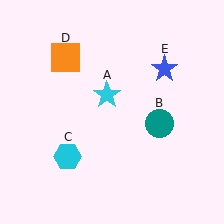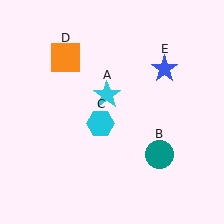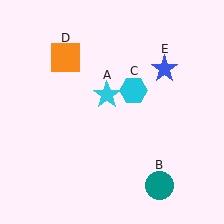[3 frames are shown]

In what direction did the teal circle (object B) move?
The teal circle (object B) moved down.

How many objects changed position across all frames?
2 objects changed position: teal circle (object B), cyan hexagon (object C).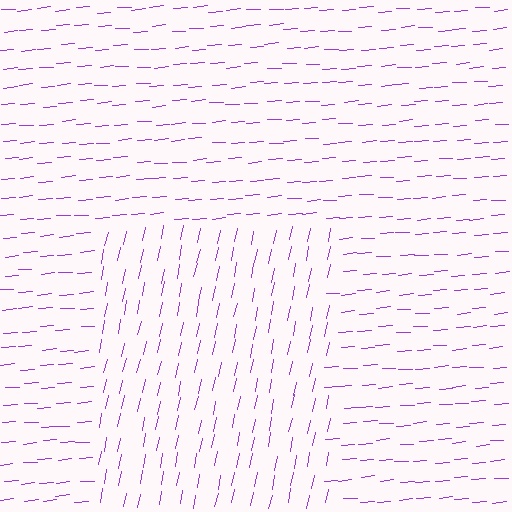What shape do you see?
I see a rectangle.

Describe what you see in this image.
The image is filled with small purple line segments. A rectangle region in the image has lines oriented differently from the surrounding lines, creating a visible texture boundary.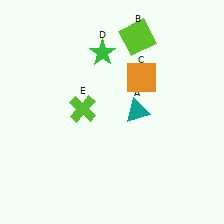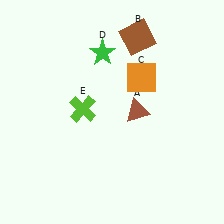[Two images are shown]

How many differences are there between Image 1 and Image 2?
There are 2 differences between the two images.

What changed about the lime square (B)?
In Image 1, B is lime. In Image 2, it changed to brown.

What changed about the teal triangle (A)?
In Image 1, A is teal. In Image 2, it changed to brown.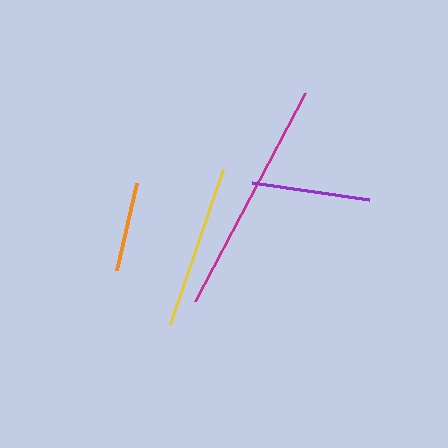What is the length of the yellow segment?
The yellow segment is approximately 163 pixels long.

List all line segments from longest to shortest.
From longest to shortest: magenta, yellow, purple, orange.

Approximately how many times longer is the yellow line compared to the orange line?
The yellow line is approximately 1.8 times the length of the orange line.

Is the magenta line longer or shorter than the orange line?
The magenta line is longer than the orange line.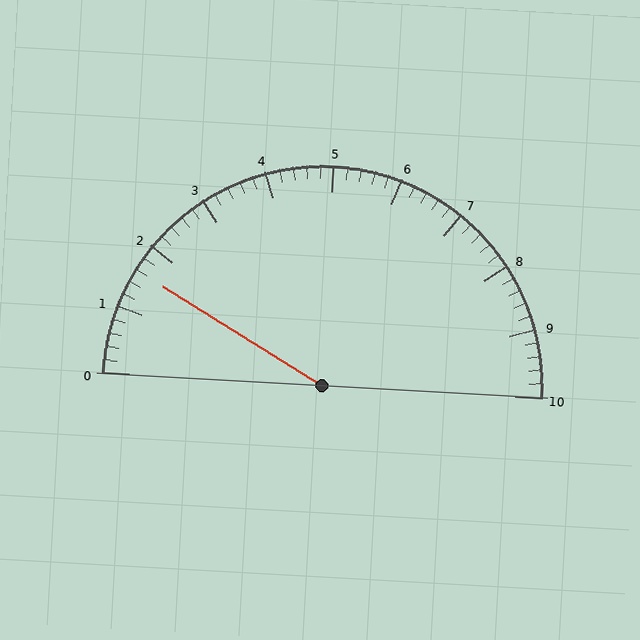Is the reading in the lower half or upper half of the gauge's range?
The reading is in the lower half of the range (0 to 10).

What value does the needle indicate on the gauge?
The needle indicates approximately 1.6.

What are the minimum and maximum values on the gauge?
The gauge ranges from 0 to 10.